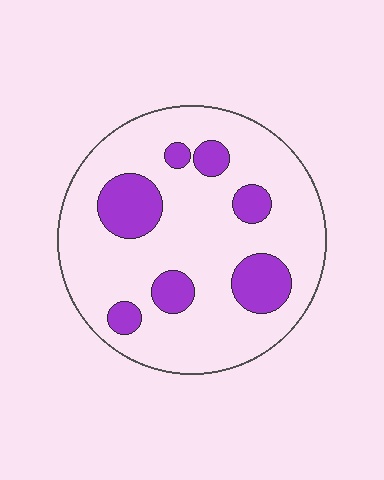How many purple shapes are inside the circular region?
7.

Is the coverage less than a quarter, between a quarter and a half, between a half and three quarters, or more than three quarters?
Less than a quarter.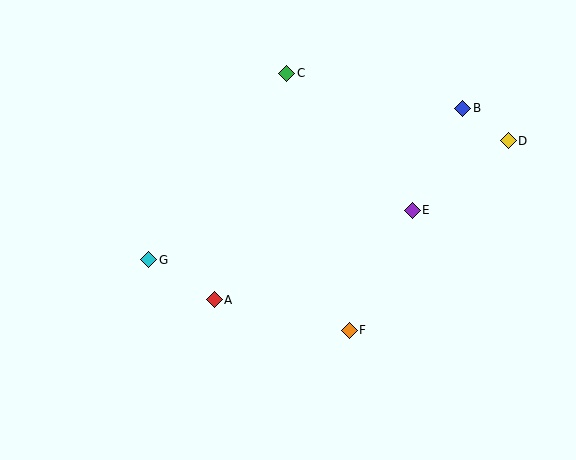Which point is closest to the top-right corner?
Point D is closest to the top-right corner.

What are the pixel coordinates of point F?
Point F is at (349, 330).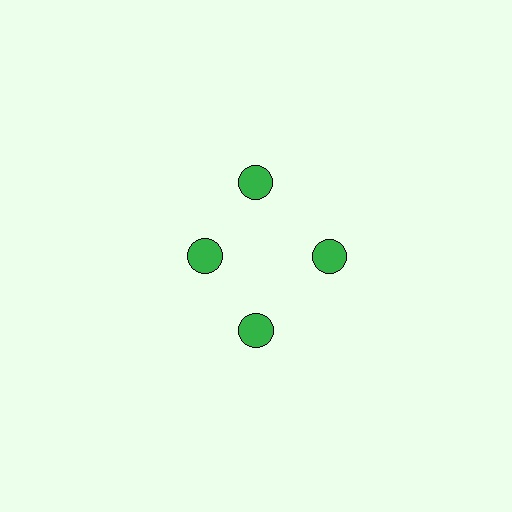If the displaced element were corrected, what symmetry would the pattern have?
It would have 4-fold rotational symmetry — the pattern would map onto itself every 90 degrees.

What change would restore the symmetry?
The symmetry would be restored by moving it outward, back onto the ring so that all 4 circles sit at equal angles and equal distance from the center.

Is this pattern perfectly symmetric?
No. The 4 green circles are arranged in a ring, but one element near the 9 o'clock position is pulled inward toward the center, breaking the 4-fold rotational symmetry.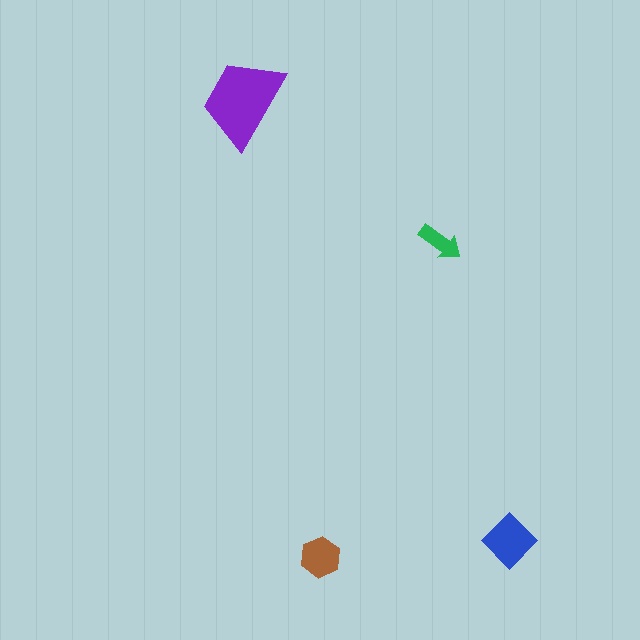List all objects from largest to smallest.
The purple trapezoid, the blue diamond, the brown hexagon, the green arrow.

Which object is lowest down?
The brown hexagon is bottommost.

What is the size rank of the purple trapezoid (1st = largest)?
1st.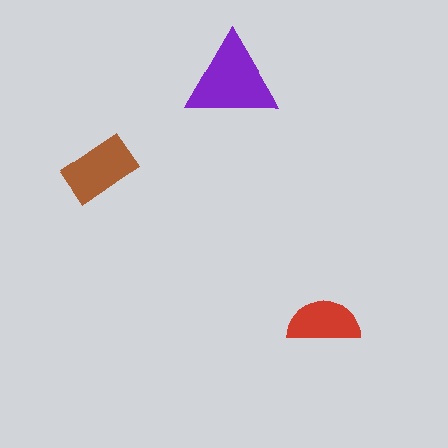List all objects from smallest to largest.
The red semicircle, the brown rectangle, the purple triangle.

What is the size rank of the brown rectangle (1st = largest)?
2nd.